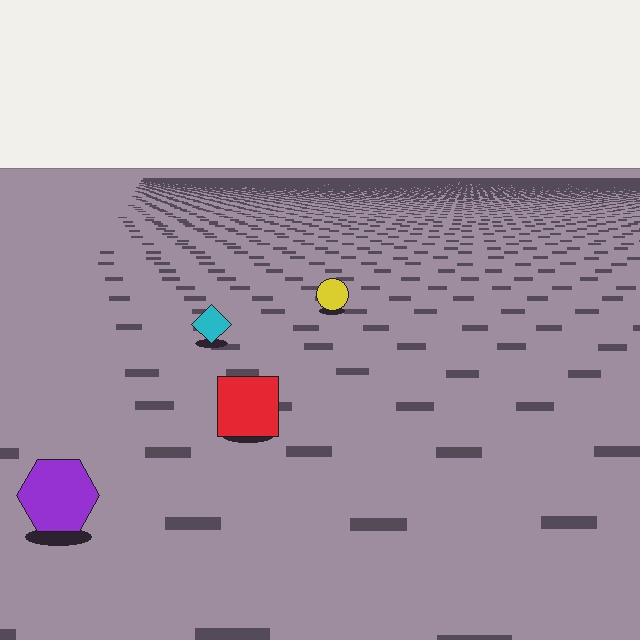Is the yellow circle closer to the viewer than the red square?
No. The red square is closer — you can tell from the texture gradient: the ground texture is coarser near it.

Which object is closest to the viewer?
The purple hexagon is closest. The texture marks near it are larger and more spread out.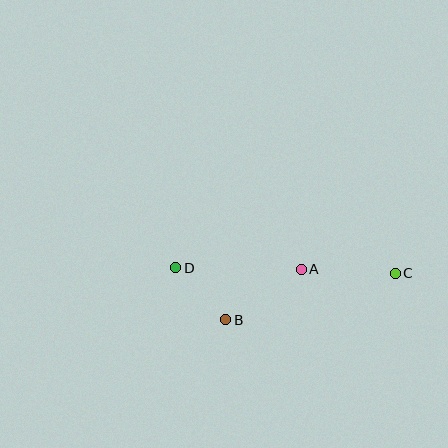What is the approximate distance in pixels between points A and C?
The distance between A and C is approximately 94 pixels.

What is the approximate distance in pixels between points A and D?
The distance between A and D is approximately 125 pixels.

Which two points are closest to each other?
Points B and D are closest to each other.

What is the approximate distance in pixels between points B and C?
The distance between B and C is approximately 176 pixels.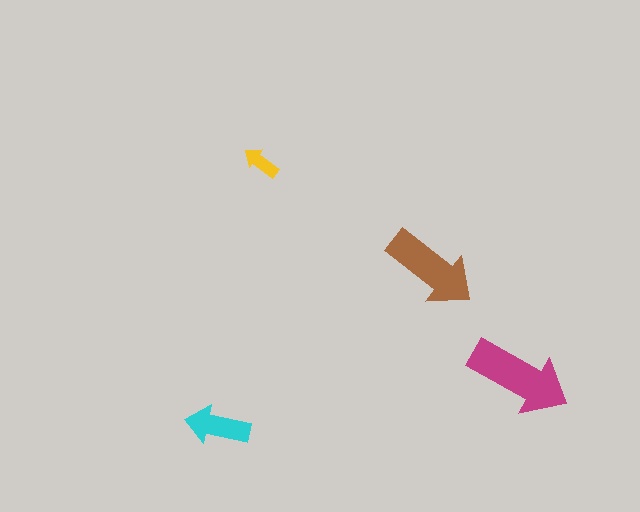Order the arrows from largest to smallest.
the magenta one, the brown one, the cyan one, the yellow one.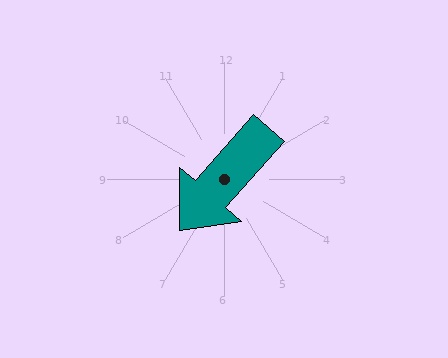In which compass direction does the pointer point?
Southwest.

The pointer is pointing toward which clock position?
Roughly 7 o'clock.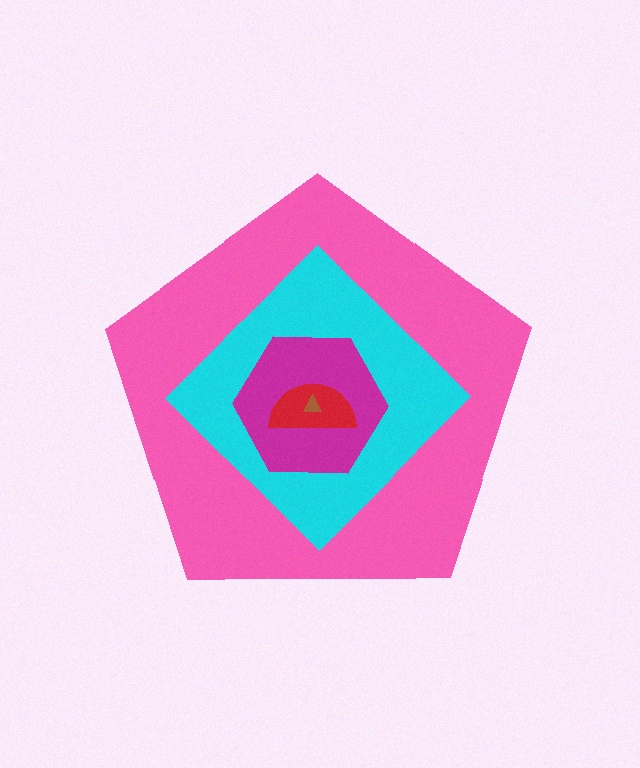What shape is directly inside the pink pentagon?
The cyan diamond.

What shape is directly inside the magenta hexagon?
The red semicircle.